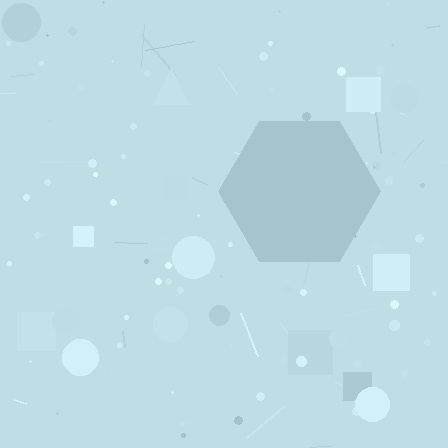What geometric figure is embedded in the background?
A hexagon is embedded in the background.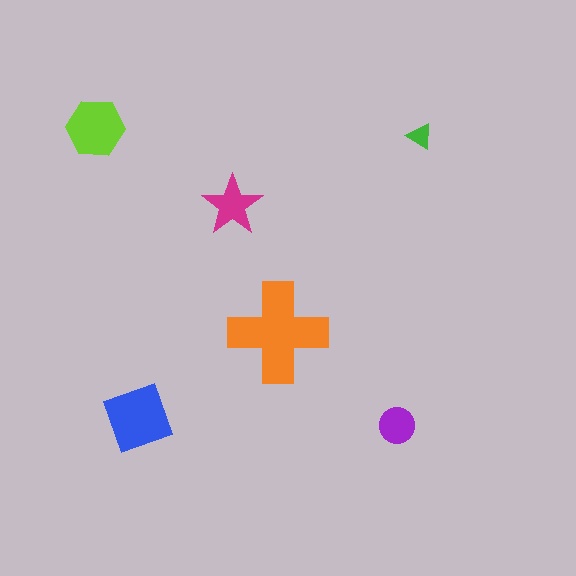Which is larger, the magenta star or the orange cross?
The orange cross.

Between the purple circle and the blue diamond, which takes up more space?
The blue diamond.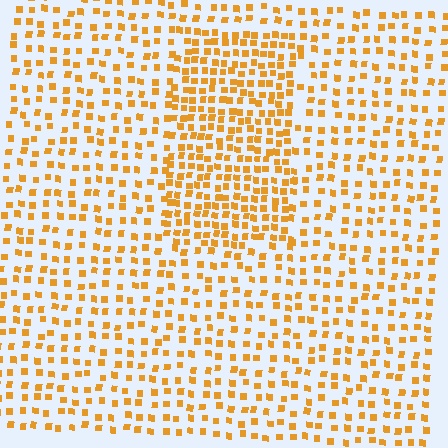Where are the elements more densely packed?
The elements are more densely packed inside the rectangle boundary.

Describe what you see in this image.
The image contains small orange elements arranged at two different densities. A rectangle-shaped region is visible where the elements are more densely packed than the surrounding area.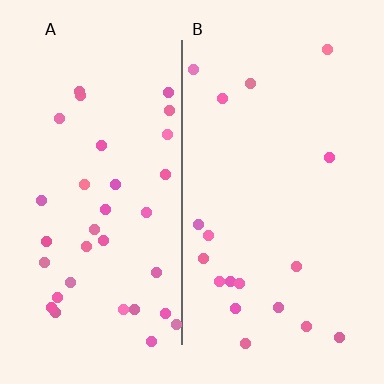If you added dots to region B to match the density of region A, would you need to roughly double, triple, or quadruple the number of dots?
Approximately double.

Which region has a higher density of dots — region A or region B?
A (the left).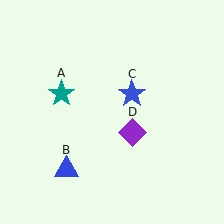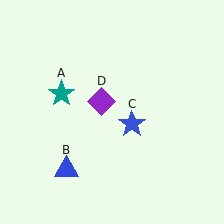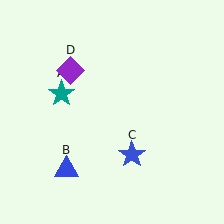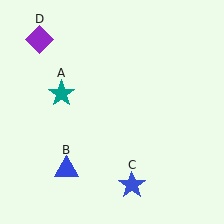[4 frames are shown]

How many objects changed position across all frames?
2 objects changed position: blue star (object C), purple diamond (object D).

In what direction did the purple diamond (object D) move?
The purple diamond (object D) moved up and to the left.